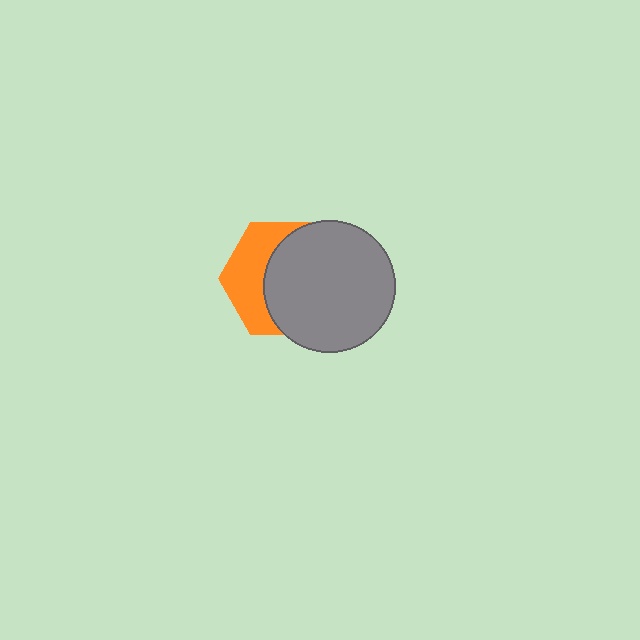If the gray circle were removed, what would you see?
You would see the complete orange hexagon.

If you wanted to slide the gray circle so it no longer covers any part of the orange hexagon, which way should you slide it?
Slide it right — that is the most direct way to separate the two shapes.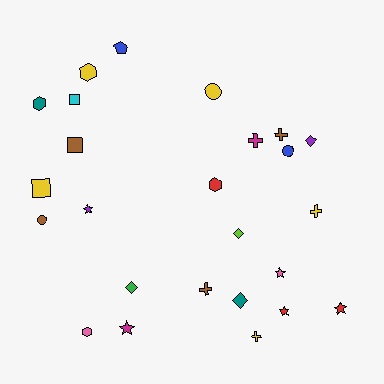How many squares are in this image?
There are 3 squares.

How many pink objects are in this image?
There are 2 pink objects.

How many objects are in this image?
There are 25 objects.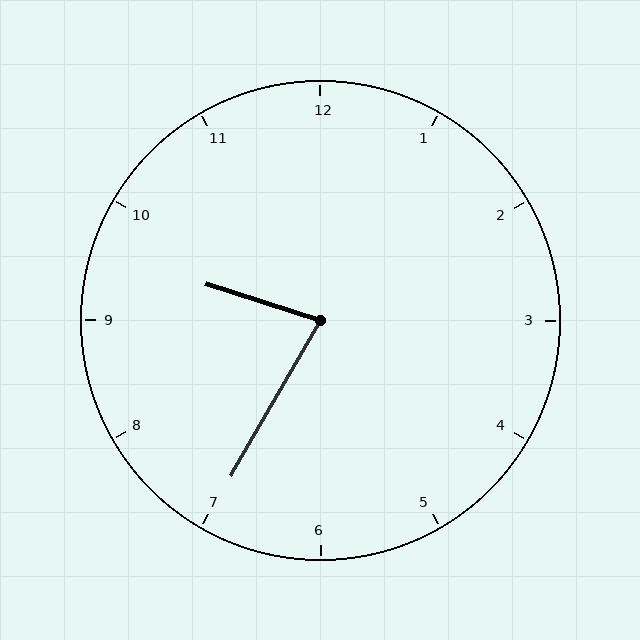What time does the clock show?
9:35.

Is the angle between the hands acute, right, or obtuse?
It is acute.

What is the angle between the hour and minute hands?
Approximately 78 degrees.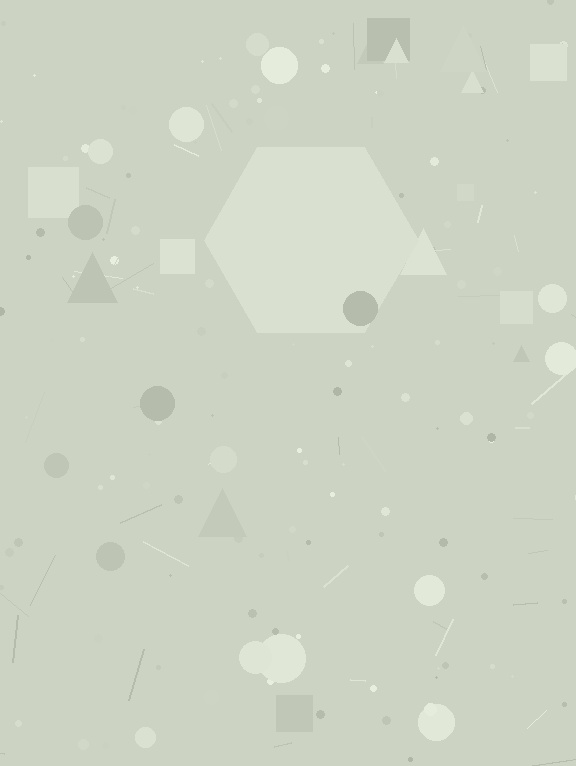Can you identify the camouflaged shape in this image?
The camouflaged shape is a hexagon.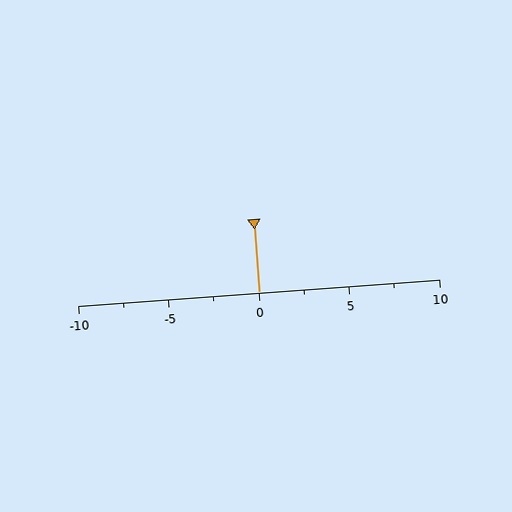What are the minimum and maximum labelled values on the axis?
The axis runs from -10 to 10.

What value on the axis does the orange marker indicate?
The marker indicates approximately 0.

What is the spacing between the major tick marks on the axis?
The major ticks are spaced 5 apart.